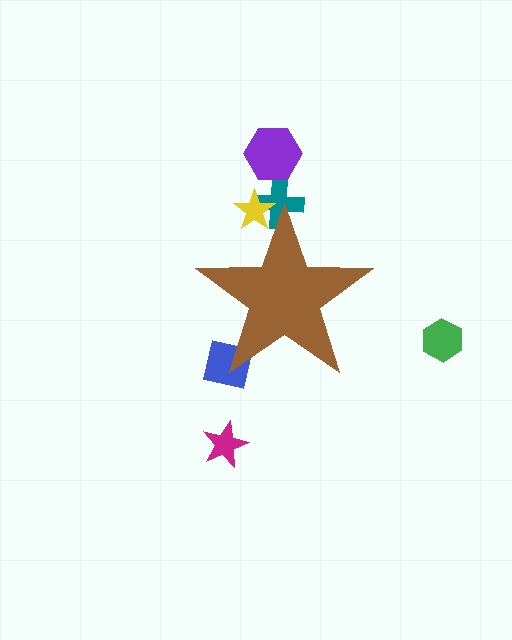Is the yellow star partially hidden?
Yes, the yellow star is partially hidden behind the brown star.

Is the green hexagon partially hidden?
No, the green hexagon is fully visible.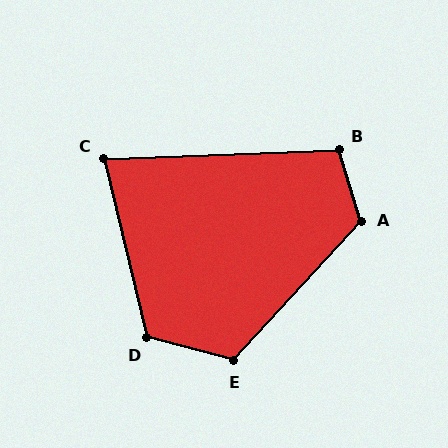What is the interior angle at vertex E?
Approximately 117 degrees (obtuse).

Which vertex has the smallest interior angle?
C, at approximately 79 degrees.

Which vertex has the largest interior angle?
A, at approximately 120 degrees.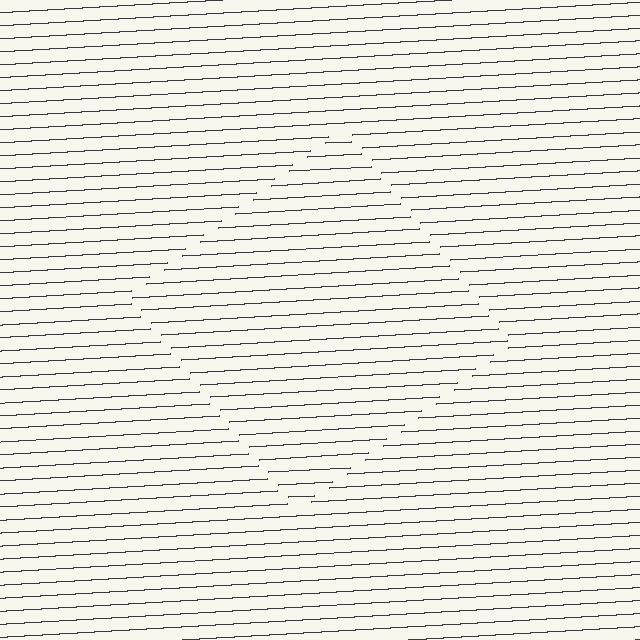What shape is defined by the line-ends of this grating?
An illusory square. The interior of the shape contains the same grating, shifted by half a period — the contour is defined by the phase discontinuity where line-ends from the inner and outer gratings abut.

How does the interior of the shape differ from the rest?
The interior of the shape contains the same grating, shifted by half a period — the contour is defined by the phase discontinuity where line-ends from the inner and outer gratings abut.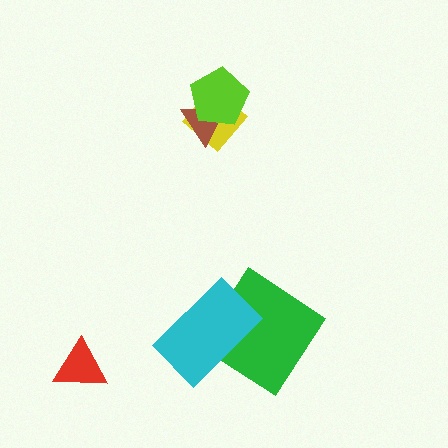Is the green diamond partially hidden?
Yes, it is partially covered by another shape.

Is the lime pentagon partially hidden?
No, no other shape covers it.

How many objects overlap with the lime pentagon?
2 objects overlap with the lime pentagon.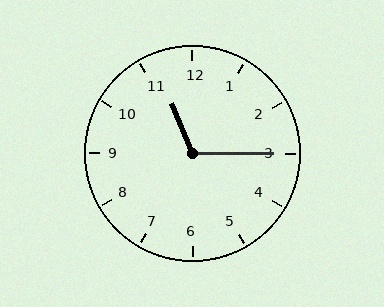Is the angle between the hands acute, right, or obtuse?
It is obtuse.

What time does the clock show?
11:15.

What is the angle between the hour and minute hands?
Approximately 112 degrees.